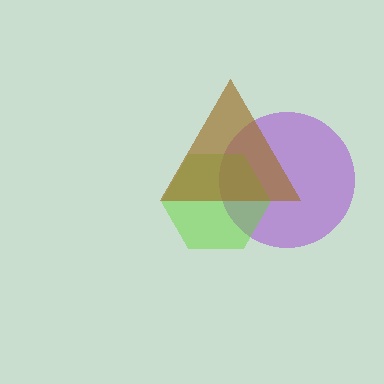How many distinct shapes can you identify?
There are 3 distinct shapes: a purple circle, a lime hexagon, a brown triangle.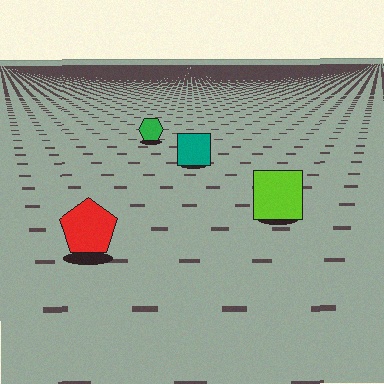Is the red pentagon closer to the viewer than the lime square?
Yes. The red pentagon is closer — you can tell from the texture gradient: the ground texture is coarser near it.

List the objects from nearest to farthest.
From nearest to farthest: the red pentagon, the lime square, the teal square, the green hexagon.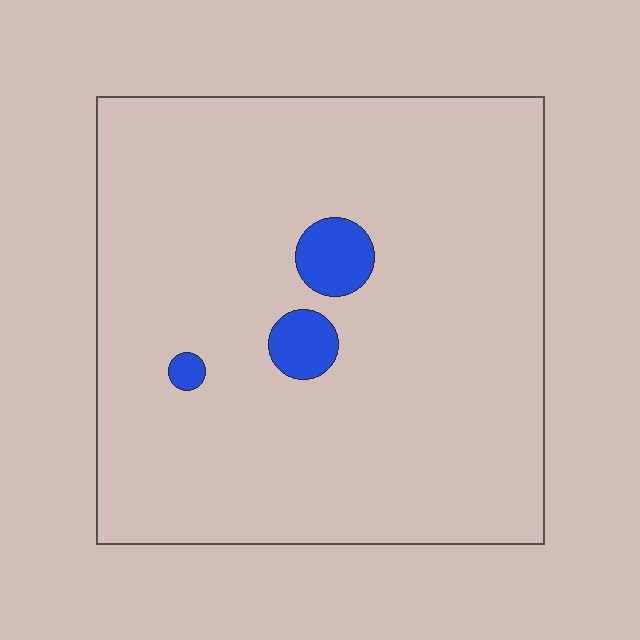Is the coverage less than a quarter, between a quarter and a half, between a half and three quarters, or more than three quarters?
Less than a quarter.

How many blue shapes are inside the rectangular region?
3.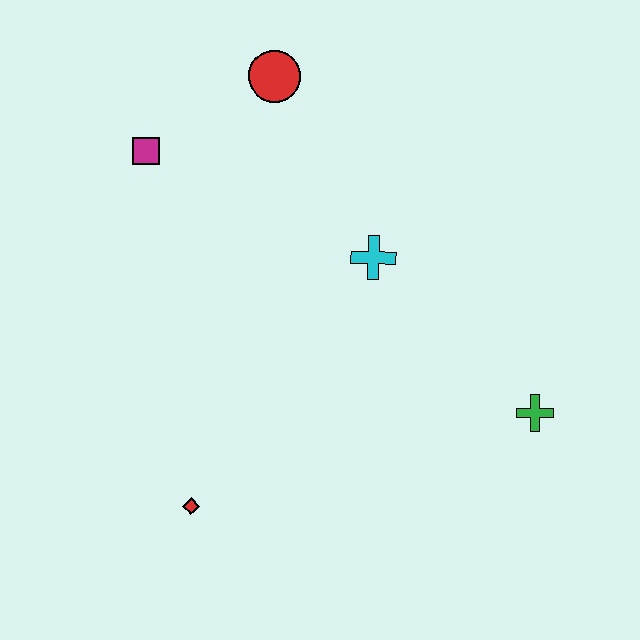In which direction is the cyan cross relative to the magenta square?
The cyan cross is to the right of the magenta square.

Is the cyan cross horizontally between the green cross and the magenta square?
Yes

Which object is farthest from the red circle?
The red diamond is farthest from the red circle.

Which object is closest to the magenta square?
The red circle is closest to the magenta square.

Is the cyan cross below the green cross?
No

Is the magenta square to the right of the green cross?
No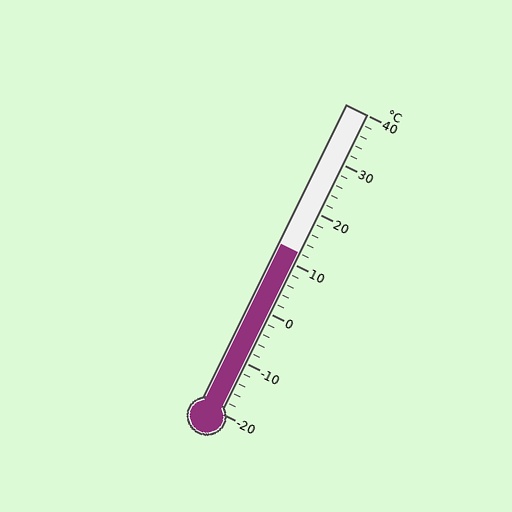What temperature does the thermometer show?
The thermometer shows approximately 12°C.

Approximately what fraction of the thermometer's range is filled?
The thermometer is filled to approximately 55% of its range.